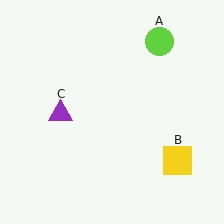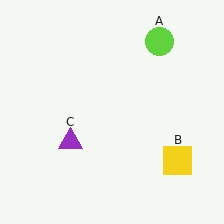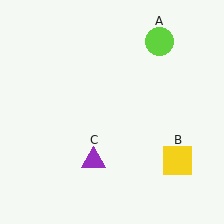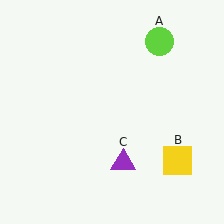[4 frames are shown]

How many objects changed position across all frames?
1 object changed position: purple triangle (object C).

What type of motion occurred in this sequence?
The purple triangle (object C) rotated counterclockwise around the center of the scene.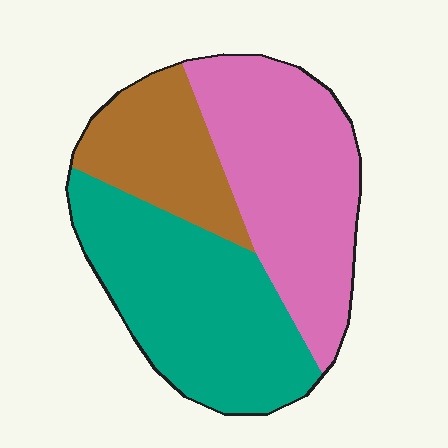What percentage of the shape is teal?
Teal takes up about two fifths (2/5) of the shape.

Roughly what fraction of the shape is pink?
Pink takes up about two fifths (2/5) of the shape.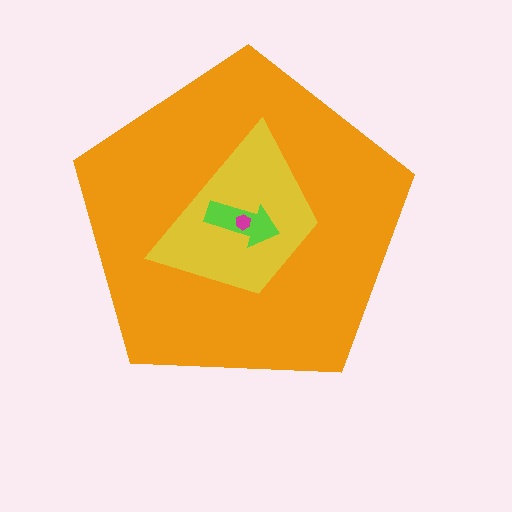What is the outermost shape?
The orange pentagon.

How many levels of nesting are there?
4.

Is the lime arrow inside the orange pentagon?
Yes.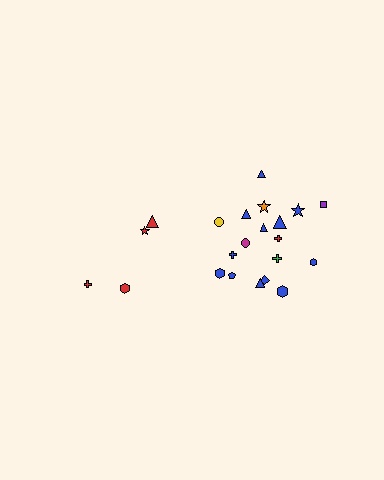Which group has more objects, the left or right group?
The right group.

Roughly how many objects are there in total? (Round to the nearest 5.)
Roughly 20 objects in total.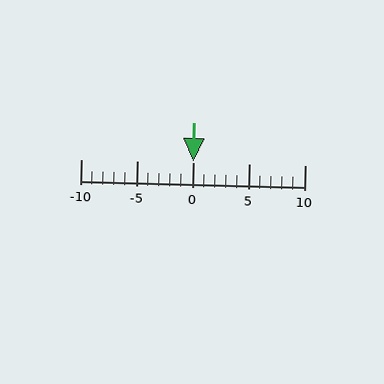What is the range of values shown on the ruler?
The ruler shows values from -10 to 10.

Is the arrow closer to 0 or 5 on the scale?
The arrow is closer to 0.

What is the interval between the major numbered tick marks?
The major tick marks are spaced 5 units apart.